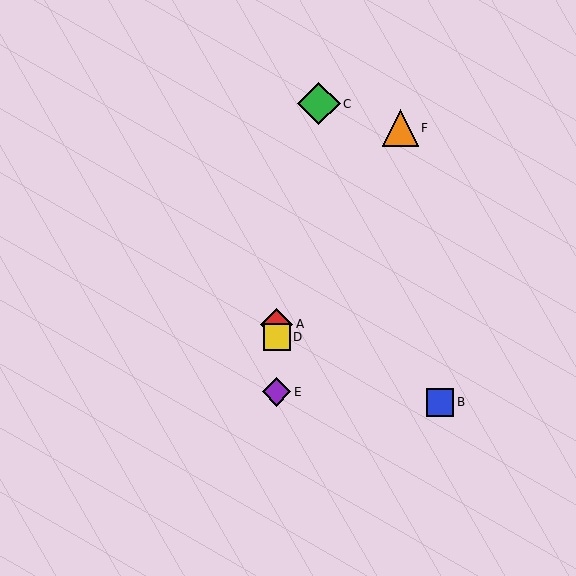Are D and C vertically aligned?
No, D is at x≈277 and C is at x≈319.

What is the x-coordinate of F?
Object F is at x≈400.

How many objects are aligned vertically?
3 objects (A, D, E) are aligned vertically.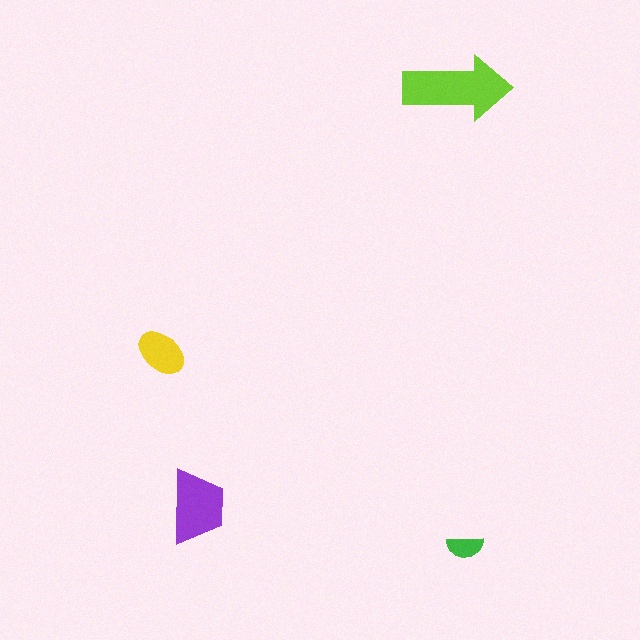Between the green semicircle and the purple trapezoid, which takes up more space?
The purple trapezoid.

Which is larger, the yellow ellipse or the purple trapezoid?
The purple trapezoid.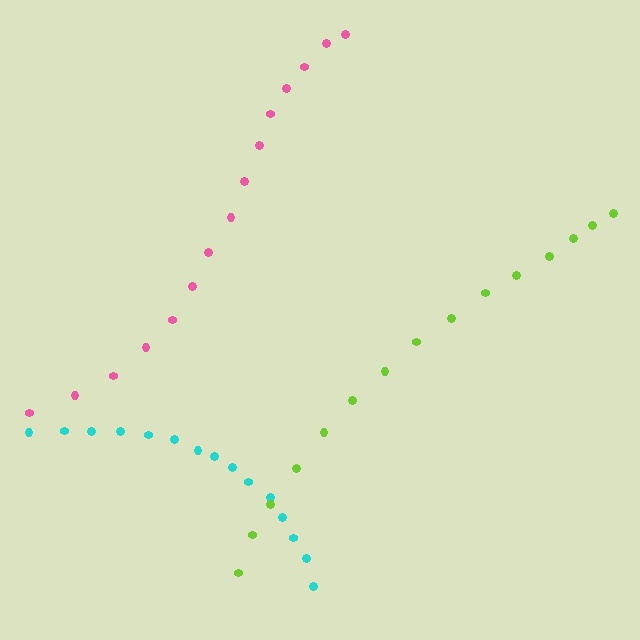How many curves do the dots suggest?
There are 3 distinct paths.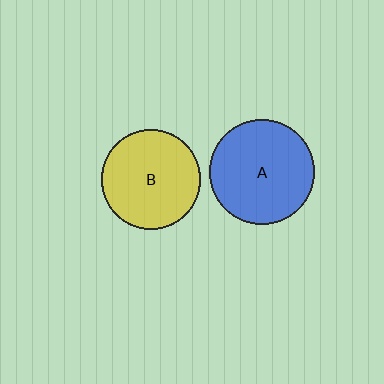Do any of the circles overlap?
No, none of the circles overlap.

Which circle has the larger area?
Circle A (blue).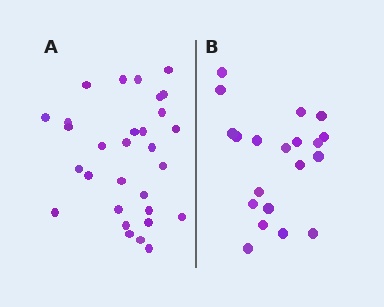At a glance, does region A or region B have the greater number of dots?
Region A (the left region) has more dots.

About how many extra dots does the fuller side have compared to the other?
Region A has roughly 10 or so more dots than region B.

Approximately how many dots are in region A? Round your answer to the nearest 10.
About 30 dots.